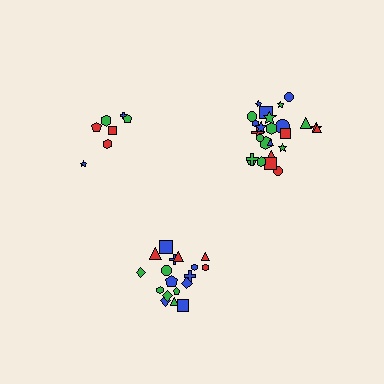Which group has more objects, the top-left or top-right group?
The top-right group.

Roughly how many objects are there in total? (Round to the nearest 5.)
Roughly 50 objects in total.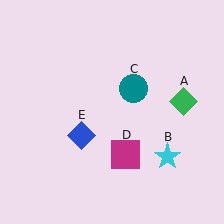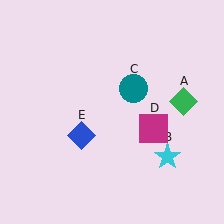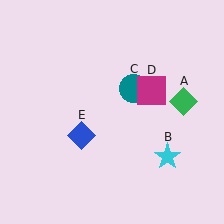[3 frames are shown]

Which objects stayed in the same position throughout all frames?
Green diamond (object A) and cyan star (object B) and teal circle (object C) and blue diamond (object E) remained stationary.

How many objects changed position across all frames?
1 object changed position: magenta square (object D).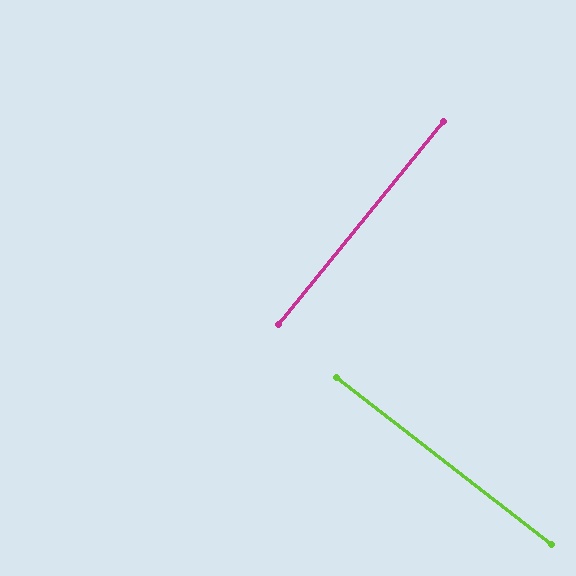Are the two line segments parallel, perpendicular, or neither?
Perpendicular — they meet at approximately 89°.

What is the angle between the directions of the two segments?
Approximately 89 degrees.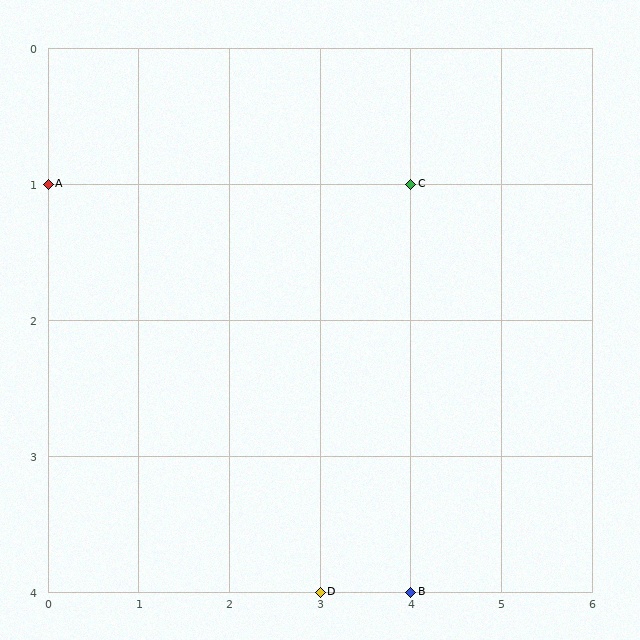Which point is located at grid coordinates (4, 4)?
Point B is at (4, 4).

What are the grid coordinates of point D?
Point D is at grid coordinates (3, 4).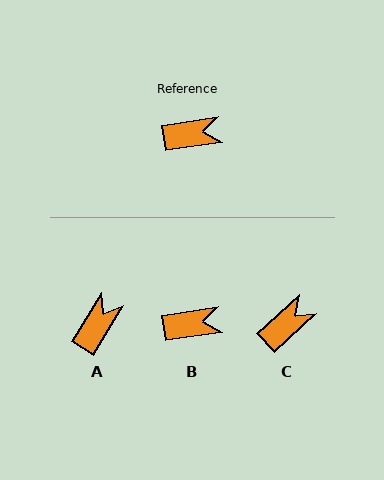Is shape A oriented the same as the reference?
No, it is off by about 50 degrees.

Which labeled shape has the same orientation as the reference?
B.